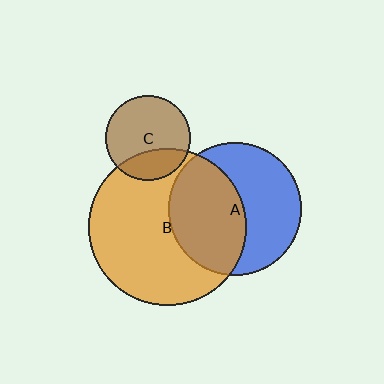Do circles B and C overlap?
Yes.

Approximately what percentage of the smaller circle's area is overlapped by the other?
Approximately 30%.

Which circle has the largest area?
Circle B (orange).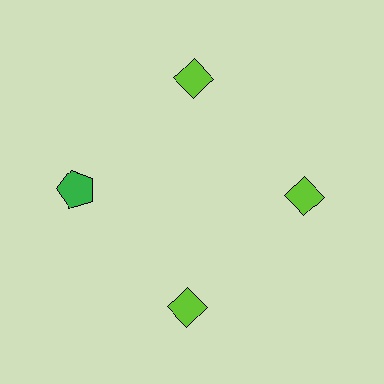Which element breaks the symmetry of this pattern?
The green pentagon at roughly the 9 o'clock position breaks the symmetry. All other shapes are lime diamonds.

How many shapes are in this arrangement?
There are 4 shapes arranged in a ring pattern.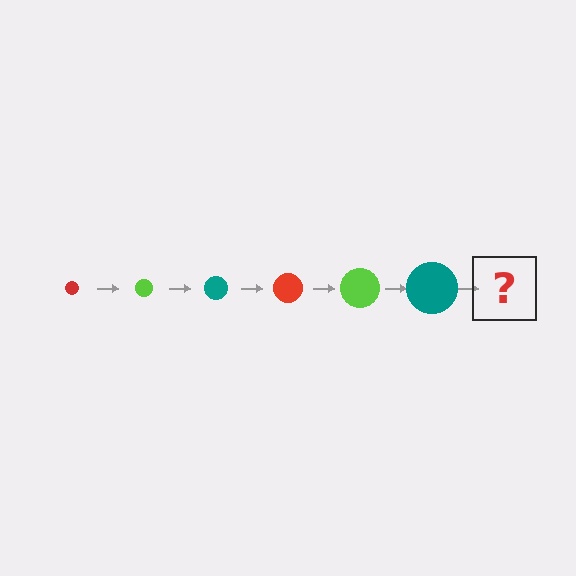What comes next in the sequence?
The next element should be a red circle, larger than the previous one.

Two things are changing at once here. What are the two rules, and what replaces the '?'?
The two rules are that the circle grows larger each step and the color cycles through red, lime, and teal. The '?' should be a red circle, larger than the previous one.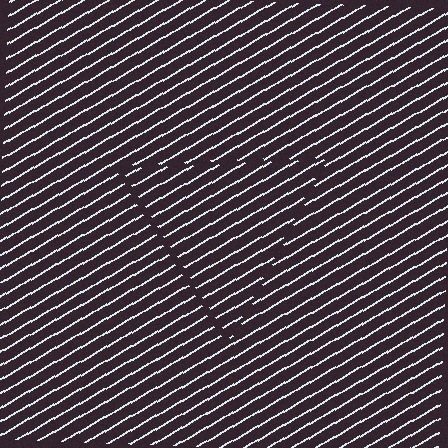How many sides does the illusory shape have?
3 sides — the line-ends trace a triangle.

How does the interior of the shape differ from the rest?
The interior of the shape contains the same grating, shifted by half a period — the contour is defined by the phase discontinuity where line-ends from the inner and outer gratings abut.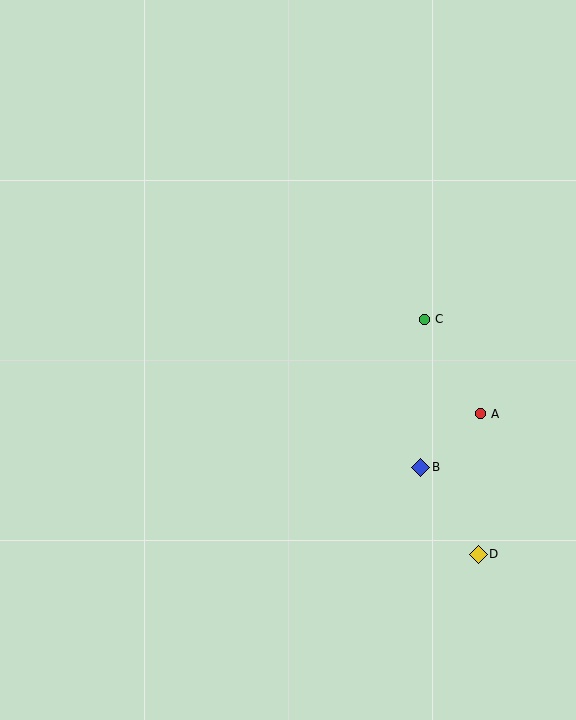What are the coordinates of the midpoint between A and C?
The midpoint between A and C is at (452, 366).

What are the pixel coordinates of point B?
Point B is at (420, 467).